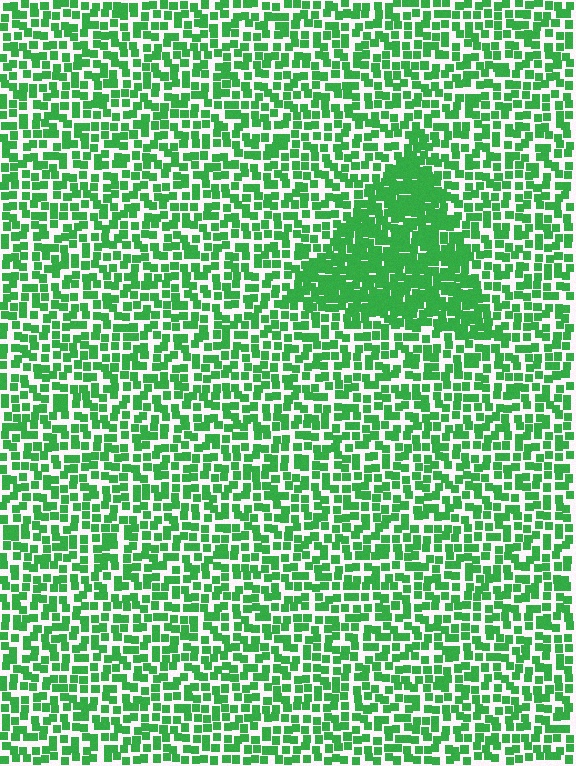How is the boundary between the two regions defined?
The boundary is defined by a change in element density (approximately 1.9x ratio). All elements are the same color, size, and shape.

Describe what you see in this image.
The image contains small green elements arranged at two different densities. A triangle-shaped region is visible where the elements are more densely packed than the surrounding area.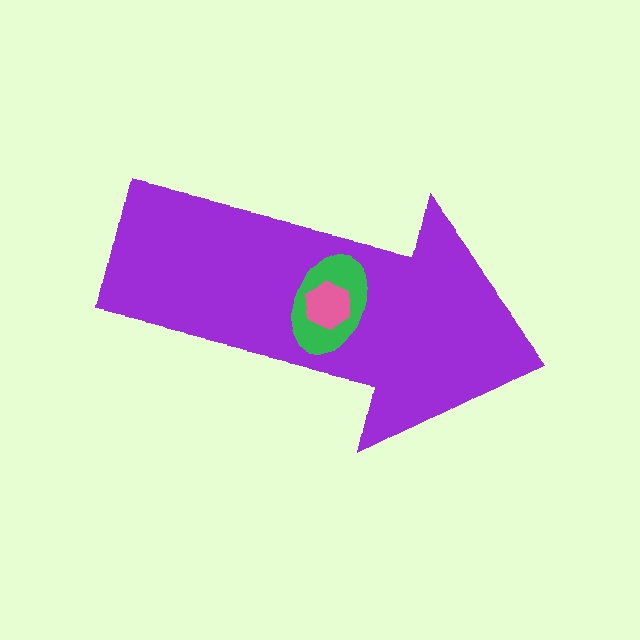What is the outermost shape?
The purple arrow.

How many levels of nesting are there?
3.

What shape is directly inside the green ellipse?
The pink hexagon.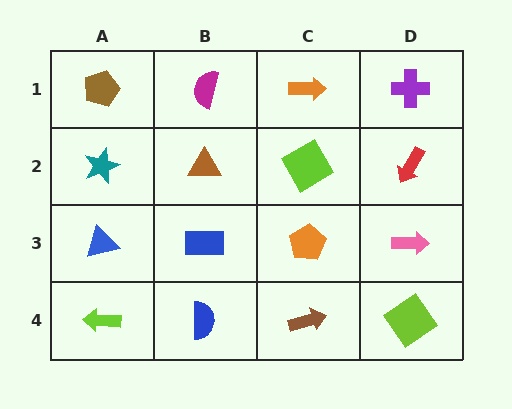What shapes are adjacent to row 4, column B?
A blue rectangle (row 3, column B), a lime arrow (row 4, column A), a brown arrow (row 4, column C).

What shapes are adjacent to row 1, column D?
A red arrow (row 2, column D), an orange arrow (row 1, column C).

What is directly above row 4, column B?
A blue rectangle.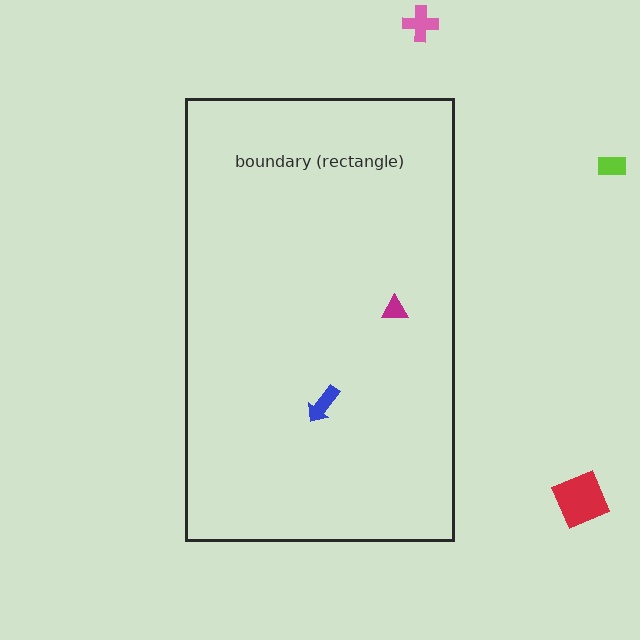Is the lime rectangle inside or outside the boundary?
Outside.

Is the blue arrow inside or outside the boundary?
Inside.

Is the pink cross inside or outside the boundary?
Outside.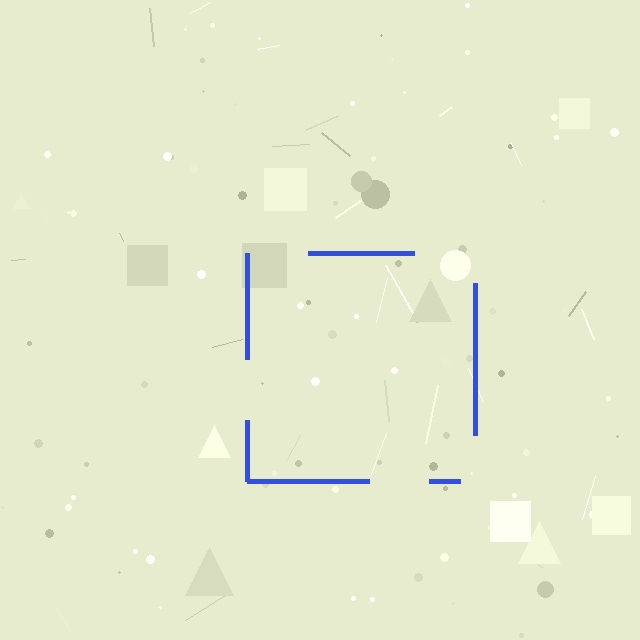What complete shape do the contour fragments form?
The contour fragments form a square.